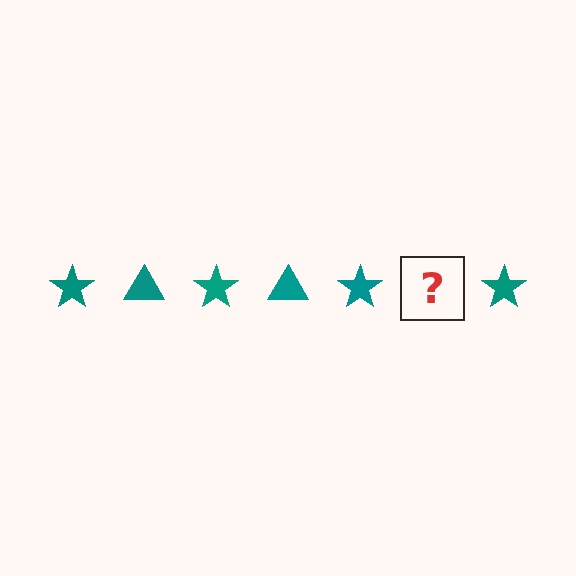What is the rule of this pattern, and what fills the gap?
The rule is that the pattern cycles through star, triangle shapes in teal. The gap should be filled with a teal triangle.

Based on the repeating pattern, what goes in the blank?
The blank should be a teal triangle.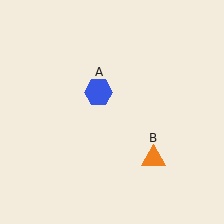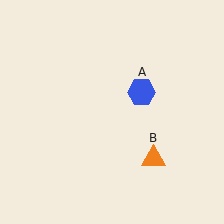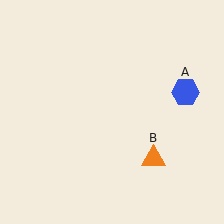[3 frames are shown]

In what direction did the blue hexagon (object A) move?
The blue hexagon (object A) moved right.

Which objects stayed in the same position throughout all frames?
Orange triangle (object B) remained stationary.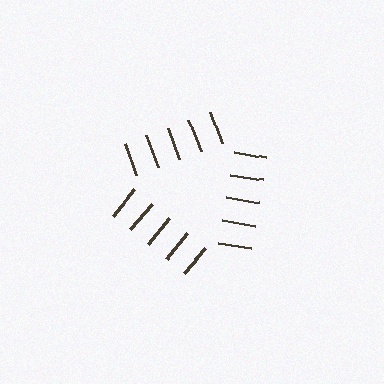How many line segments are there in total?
15 — 5 along each of the 3 edges.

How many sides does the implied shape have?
3 sides — the line-ends trace a triangle.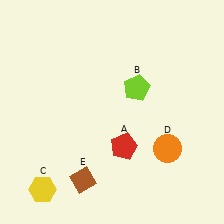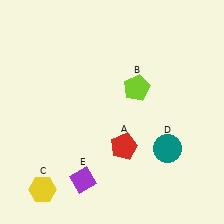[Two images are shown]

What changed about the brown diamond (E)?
In Image 1, E is brown. In Image 2, it changed to purple.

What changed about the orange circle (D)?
In Image 1, D is orange. In Image 2, it changed to teal.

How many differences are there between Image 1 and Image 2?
There are 2 differences between the two images.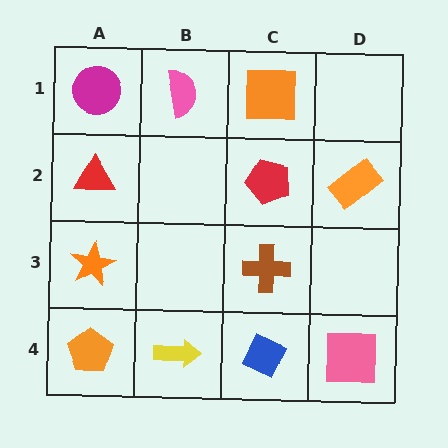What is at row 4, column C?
A blue diamond.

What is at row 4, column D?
A pink square.